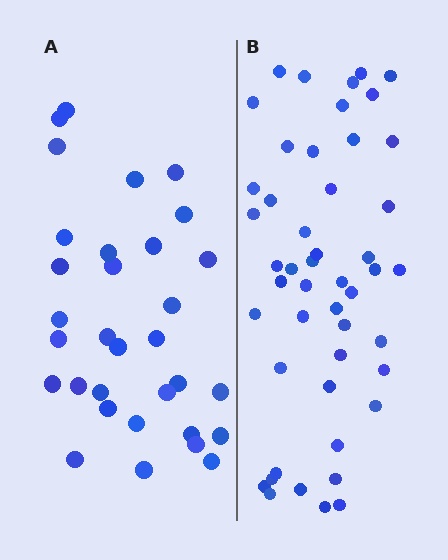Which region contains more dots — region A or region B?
Region B (the right region) has more dots.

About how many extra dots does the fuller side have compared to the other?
Region B has approximately 15 more dots than region A.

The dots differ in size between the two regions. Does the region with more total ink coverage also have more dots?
No. Region A has more total ink coverage because its dots are larger, but region B actually contains more individual dots. Total area can be misleading — the number of items is what matters here.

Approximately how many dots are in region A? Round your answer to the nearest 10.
About 30 dots. (The exact count is 32, which rounds to 30.)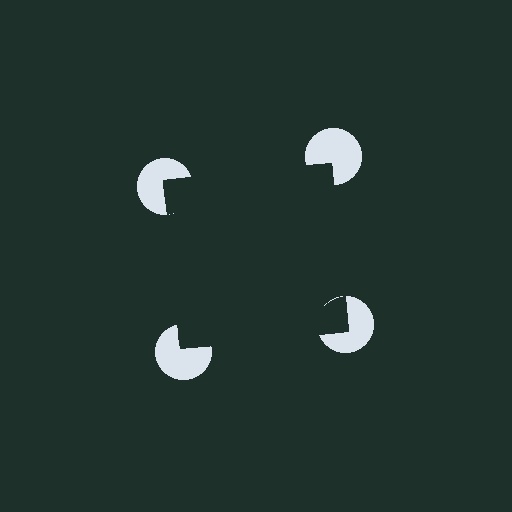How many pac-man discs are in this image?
There are 4 — one at each vertex of the illusory square.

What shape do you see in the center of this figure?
An illusory square — its edges are inferred from the aligned wedge cuts in the pac-man discs, not physically drawn.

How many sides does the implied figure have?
4 sides.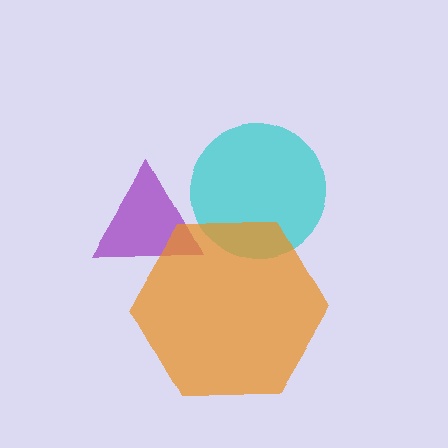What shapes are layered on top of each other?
The layered shapes are: a purple triangle, a cyan circle, an orange hexagon.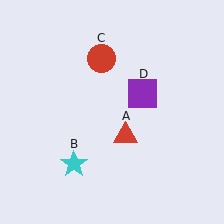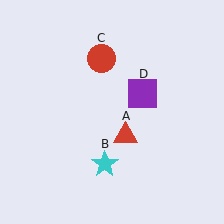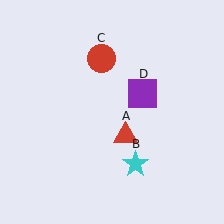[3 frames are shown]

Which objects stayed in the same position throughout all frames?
Red triangle (object A) and red circle (object C) and purple square (object D) remained stationary.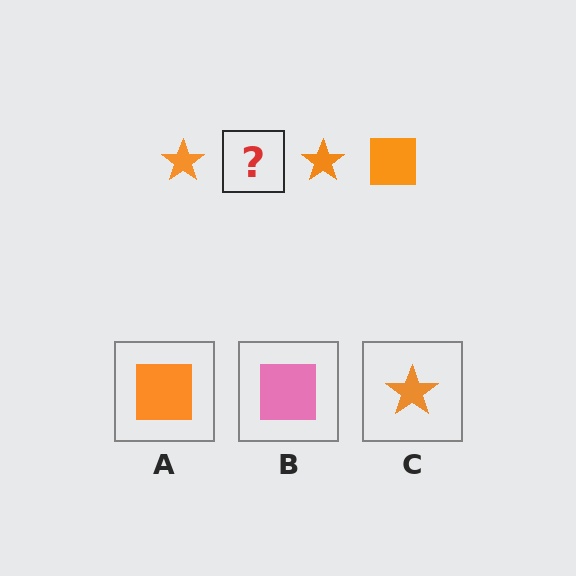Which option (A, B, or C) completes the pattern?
A.